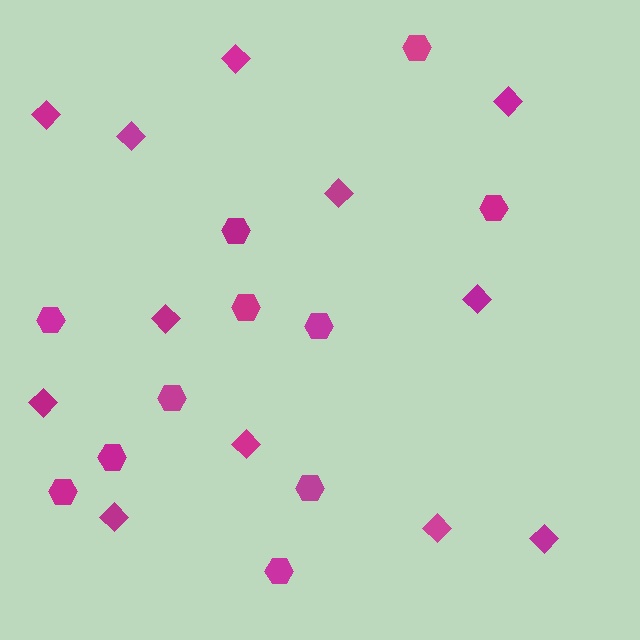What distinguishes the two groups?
There are 2 groups: one group of diamonds (12) and one group of hexagons (11).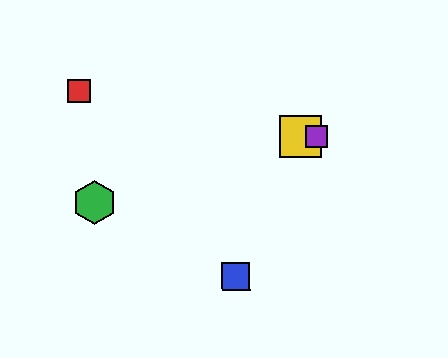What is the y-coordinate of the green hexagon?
The green hexagon is at y≈202.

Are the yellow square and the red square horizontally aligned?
No, the yellow square is at y≈136 and the red square is at y≈91.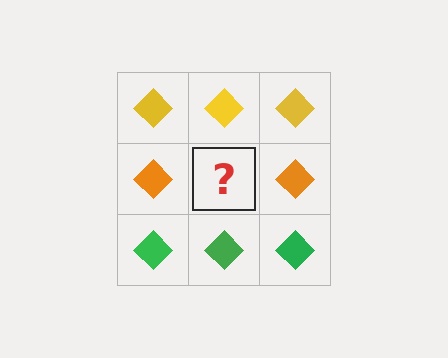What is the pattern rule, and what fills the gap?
The rule is that each row has a consistent color. The gap should be filled with an orange diamond.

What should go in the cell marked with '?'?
The missing cell should contain an orange diamond.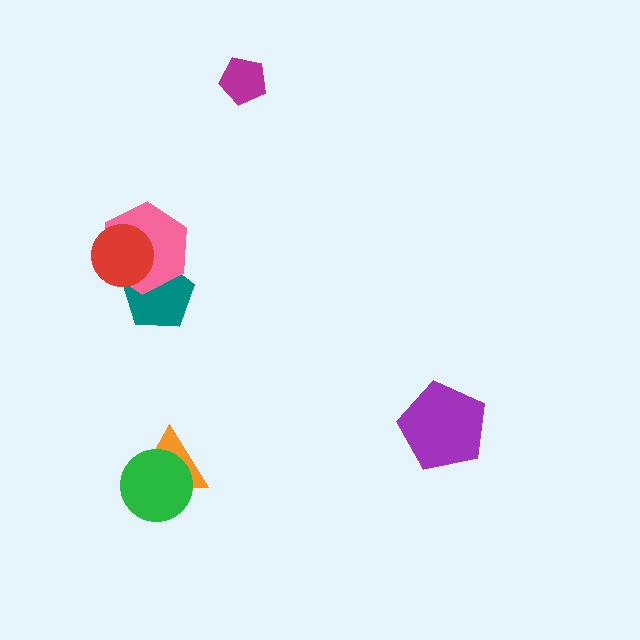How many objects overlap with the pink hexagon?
2 objects overlap with the pink hexagon.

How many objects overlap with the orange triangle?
1 object overlaps with the orange triangle.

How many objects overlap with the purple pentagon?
0 objects overlap with the purple pentagon.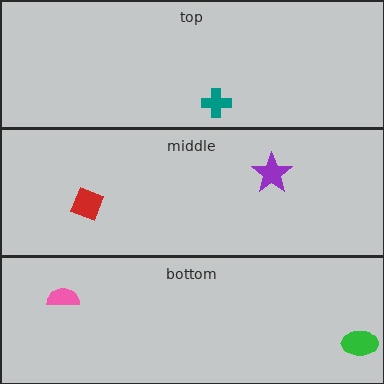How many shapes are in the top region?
1.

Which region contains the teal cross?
The top region.